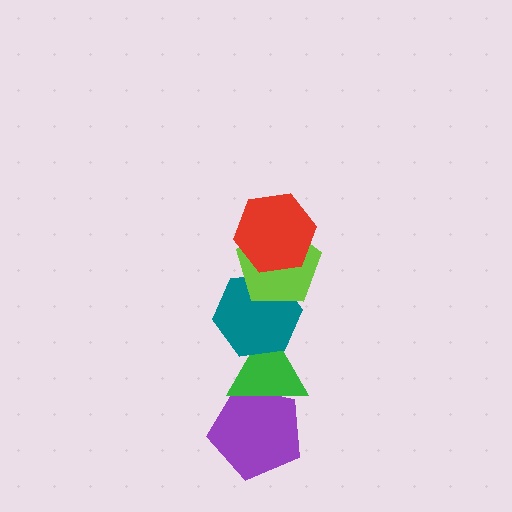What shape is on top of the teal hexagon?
The lime pentagon is on top of the teal hexagon.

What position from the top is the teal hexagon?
The teal hexagon is 3rd from the top.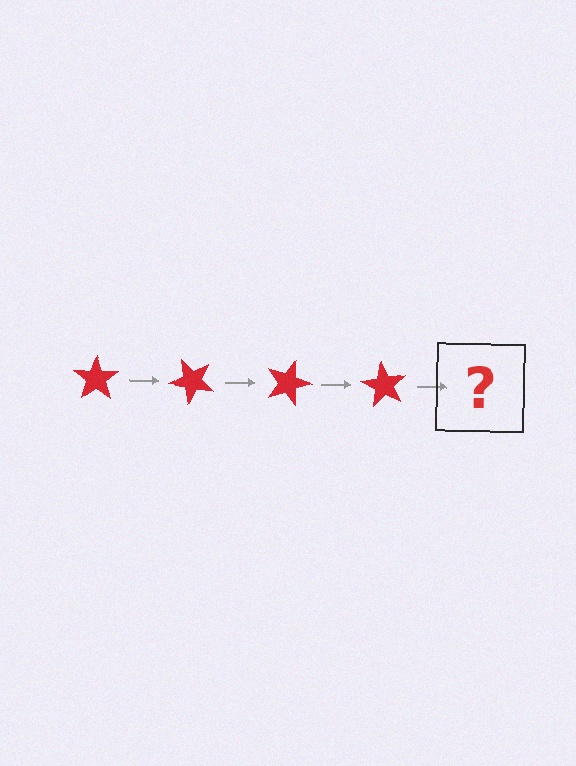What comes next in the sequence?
The next element should be a red star rotated 180 degrees.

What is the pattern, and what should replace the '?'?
The pattern is that the star rotates 45 degrees each step. The '?' should be a red star rotated 180 degrees.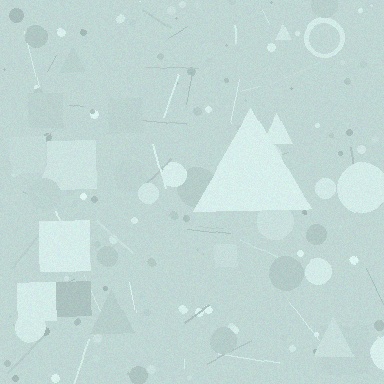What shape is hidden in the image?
A triangle is hidden in the image.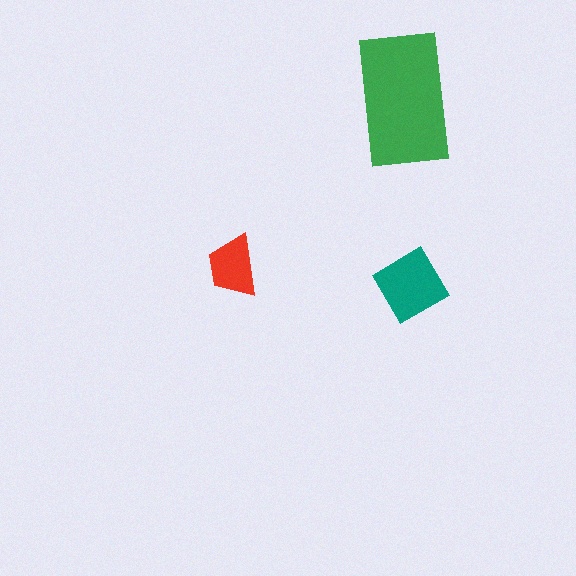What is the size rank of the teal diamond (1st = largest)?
2nd.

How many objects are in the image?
There are 3 objects in the image.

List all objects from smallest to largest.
The red trapezoid, the teal diamond, the green rectangle.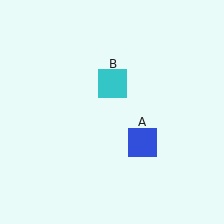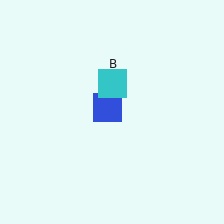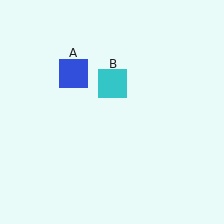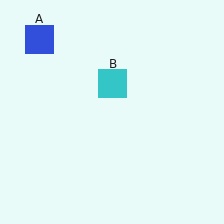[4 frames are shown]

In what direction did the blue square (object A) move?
The blue square (object A) moved up and to the left.